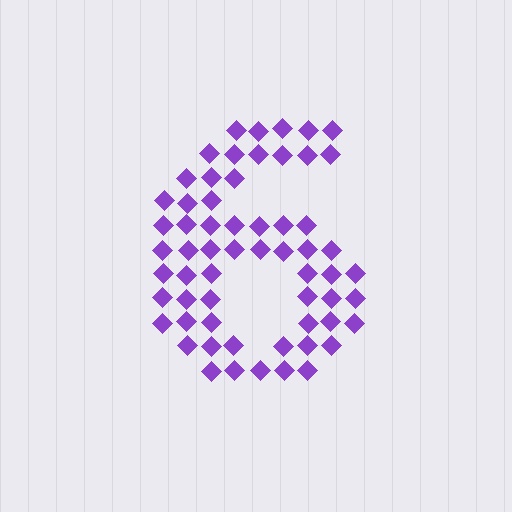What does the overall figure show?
The overall figure shows the digit 6.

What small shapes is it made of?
It is made of small diamonds.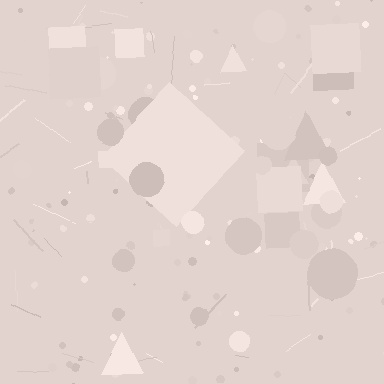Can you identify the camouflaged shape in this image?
The camouflaged shape is a diamond.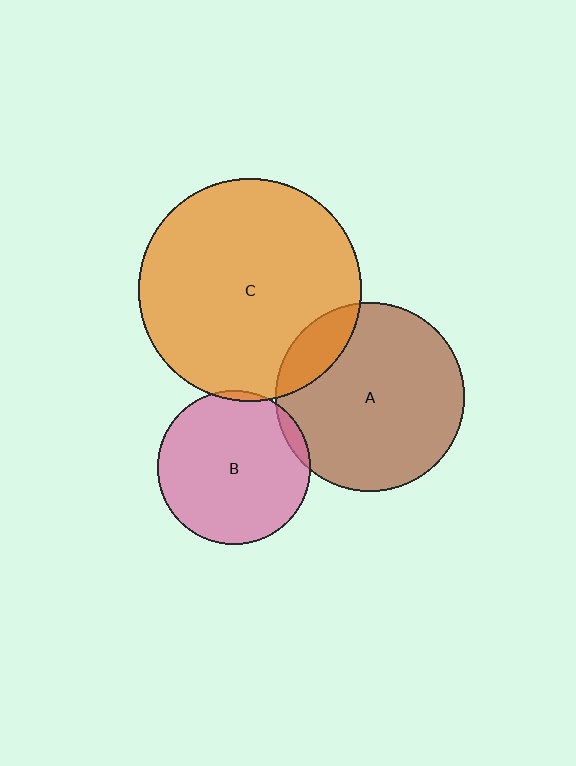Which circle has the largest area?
Circle C (orange).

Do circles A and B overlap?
Yes.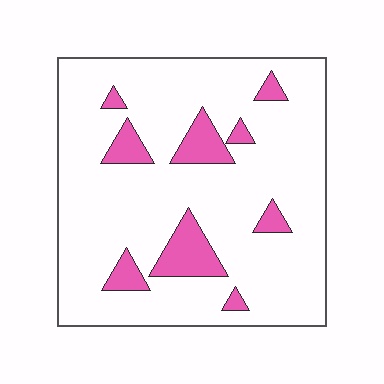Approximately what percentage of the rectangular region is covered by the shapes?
Approximately 15%.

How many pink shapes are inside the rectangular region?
9.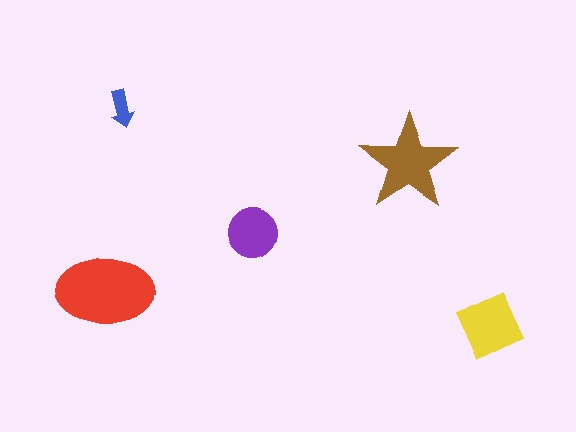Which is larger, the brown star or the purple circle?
The brown star.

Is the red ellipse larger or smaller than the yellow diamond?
Larger.